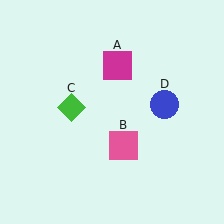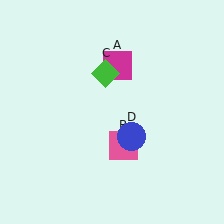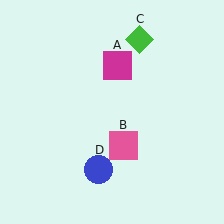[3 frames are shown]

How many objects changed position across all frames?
2 objects changed position: green diamond (object C), blue circle (object D).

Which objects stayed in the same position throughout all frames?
Magenta square (object A) and pink square (object B) remained stationary.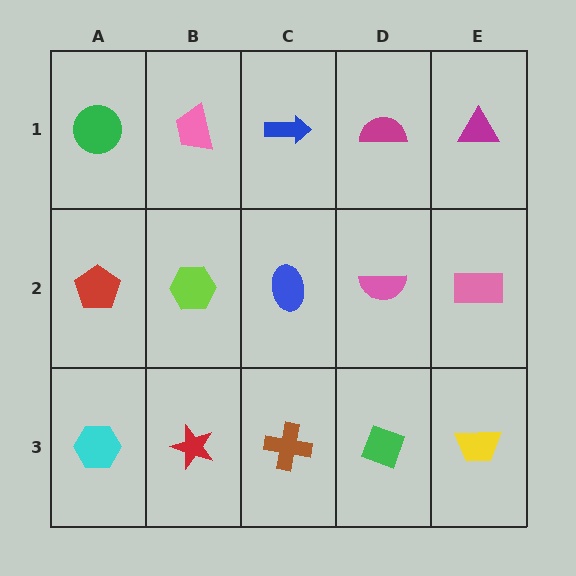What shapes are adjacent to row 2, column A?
A green circle (row 1, column A), a cyan hexagon (row 3, column A), a lime hexagon (row 2, column B).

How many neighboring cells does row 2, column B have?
4.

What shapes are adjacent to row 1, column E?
A pink rectangle (row 2, column E), a magenta semicircle (row 1, column D).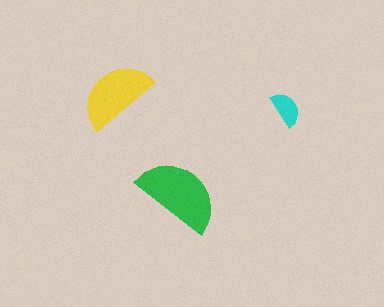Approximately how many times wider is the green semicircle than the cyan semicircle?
About 2.5 times wider.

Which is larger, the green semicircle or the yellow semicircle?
The green one.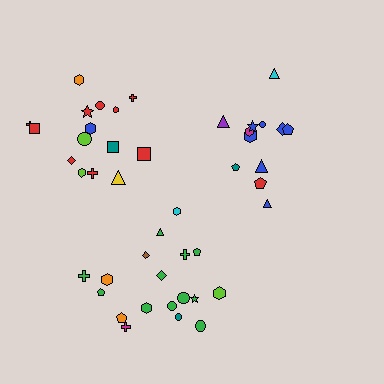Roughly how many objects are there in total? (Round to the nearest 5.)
Roughly 45 objects in total.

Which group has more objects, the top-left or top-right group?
The top-left group.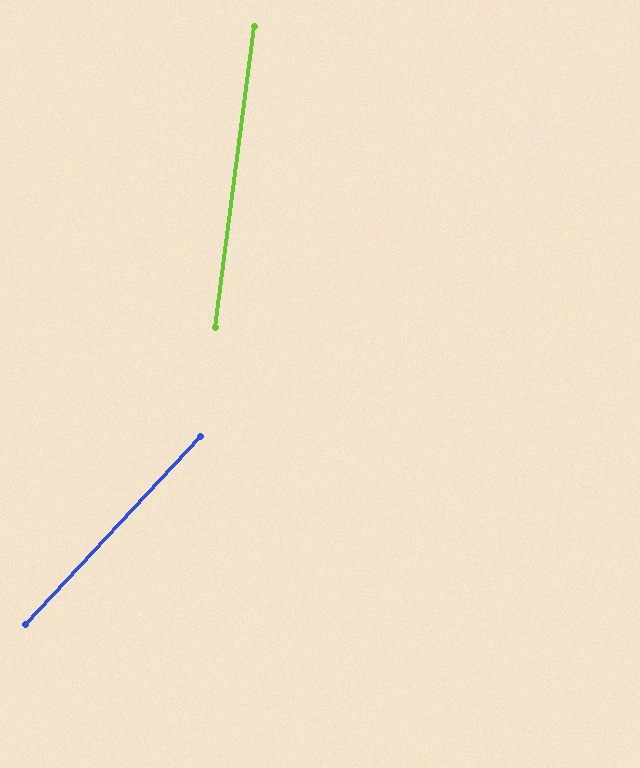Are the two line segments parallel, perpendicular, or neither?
Neither parallel nor perpendicular — they differ by about 36°.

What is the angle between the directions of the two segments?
Approximately 36 degrees.